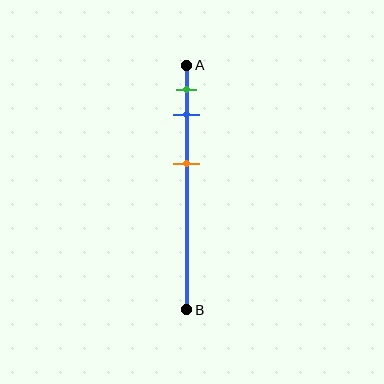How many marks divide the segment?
There are 3 marks dividing the segment.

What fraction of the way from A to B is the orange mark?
The orange mark is approximately 40% (0.4) of the way from A to B.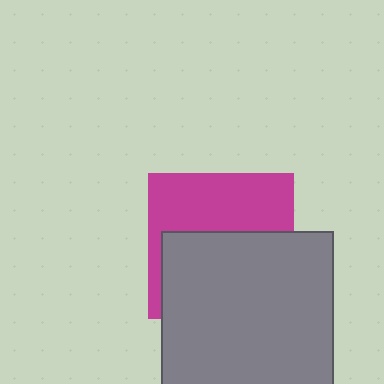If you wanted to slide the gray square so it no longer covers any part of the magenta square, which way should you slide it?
Slide it down — that is the most direct way to separate the two shapes.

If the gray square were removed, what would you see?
You would see the complete magenta square.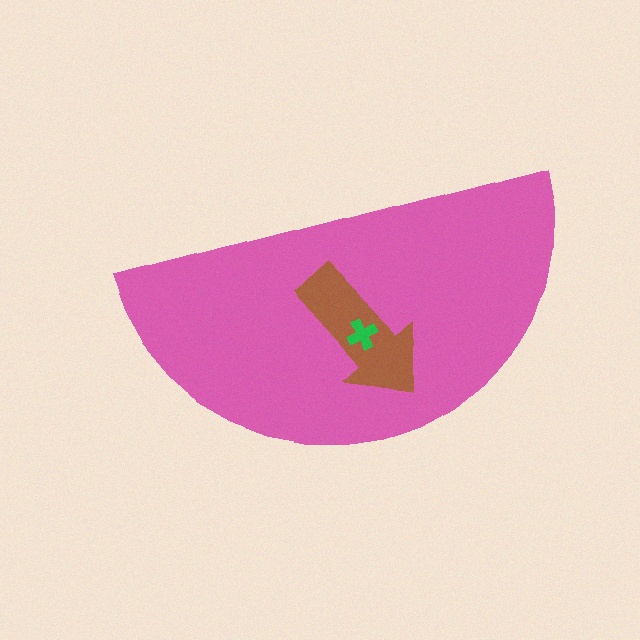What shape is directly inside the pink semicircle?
The brown arrow.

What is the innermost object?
The green cross.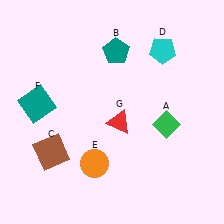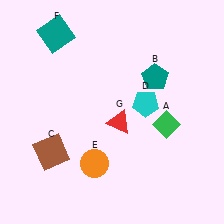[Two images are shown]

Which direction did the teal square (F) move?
The teal square (F) moved up.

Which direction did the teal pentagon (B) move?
The teal pentagon (B) moved right.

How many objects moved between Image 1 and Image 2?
3 objects moved between the two images.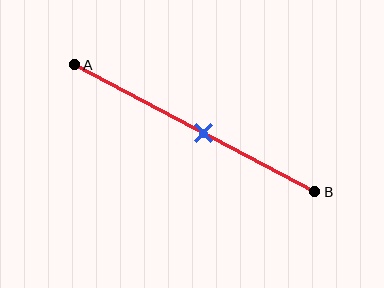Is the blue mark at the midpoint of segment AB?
No, the mark is at about 55% from A, not at the 50% midpoint.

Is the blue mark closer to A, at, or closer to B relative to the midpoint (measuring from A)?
The blue mark is closer to point B than the midpoint of segment AB.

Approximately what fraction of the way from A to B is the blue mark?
The blue mark is approximately 55% of the way from A to B.